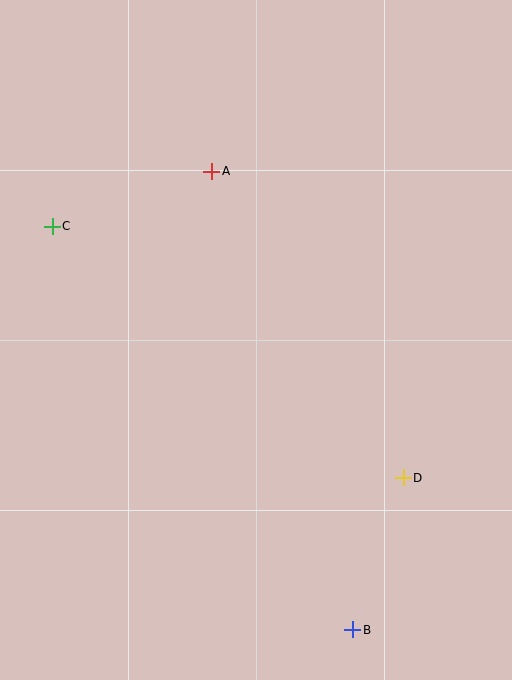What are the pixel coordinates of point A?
Point A is at (212, 171).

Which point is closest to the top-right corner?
Point A is closest to the top-right corner.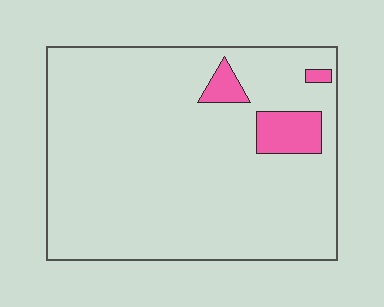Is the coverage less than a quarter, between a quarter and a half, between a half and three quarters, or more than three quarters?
Less than a quarter.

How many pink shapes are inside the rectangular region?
3.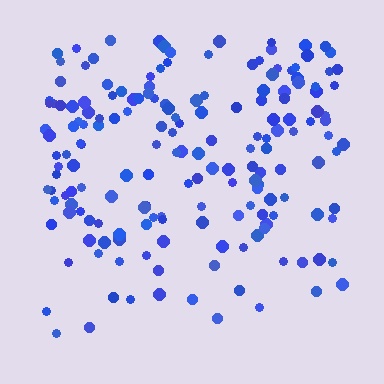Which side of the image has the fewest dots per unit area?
The bottom.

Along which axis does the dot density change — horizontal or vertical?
Vertical.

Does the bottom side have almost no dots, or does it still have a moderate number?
Still a moderate number, just noticeably fewer than the top.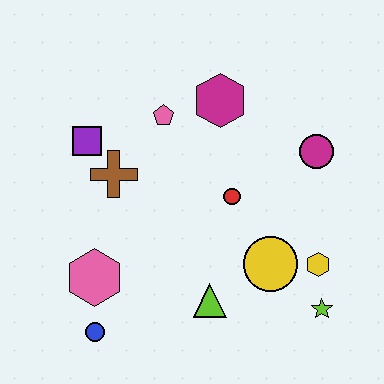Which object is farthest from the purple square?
The lime star is farthest from the purple square.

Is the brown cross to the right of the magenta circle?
No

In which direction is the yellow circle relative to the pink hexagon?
The yellow circle is to the right of the pink hexagon.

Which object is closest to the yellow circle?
The yellow hexagon is closest to the yellow circle.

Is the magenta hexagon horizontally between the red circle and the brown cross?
Yes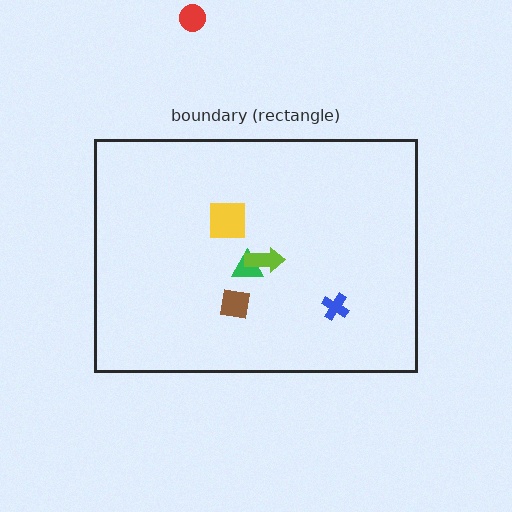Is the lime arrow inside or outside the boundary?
Inside.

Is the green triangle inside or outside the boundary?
Inside.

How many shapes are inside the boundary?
5 inside, 1 outside.